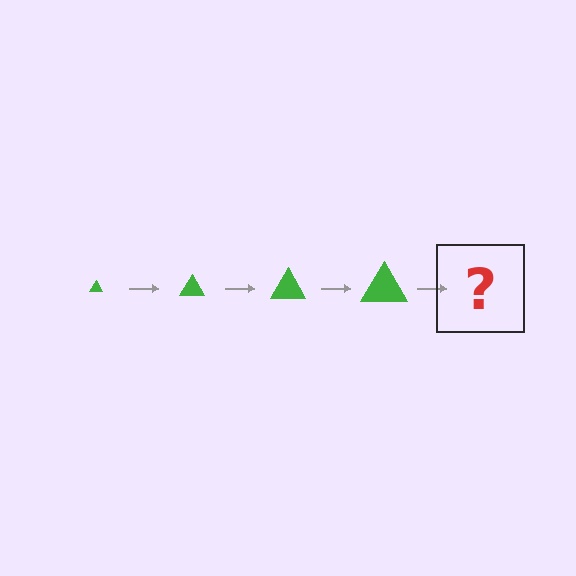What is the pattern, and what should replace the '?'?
The pattern is that the triangle gets progressively larger each step. The '?' should be a green triangle, larger than the previous one.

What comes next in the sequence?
The next element should be a green triangle, larger than the previous one.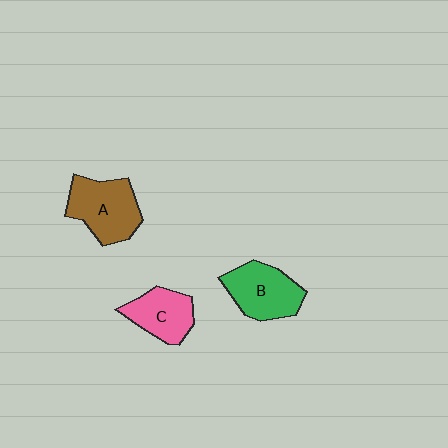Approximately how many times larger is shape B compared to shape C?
Approximately 1.2 times.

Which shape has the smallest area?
Shape C (pink).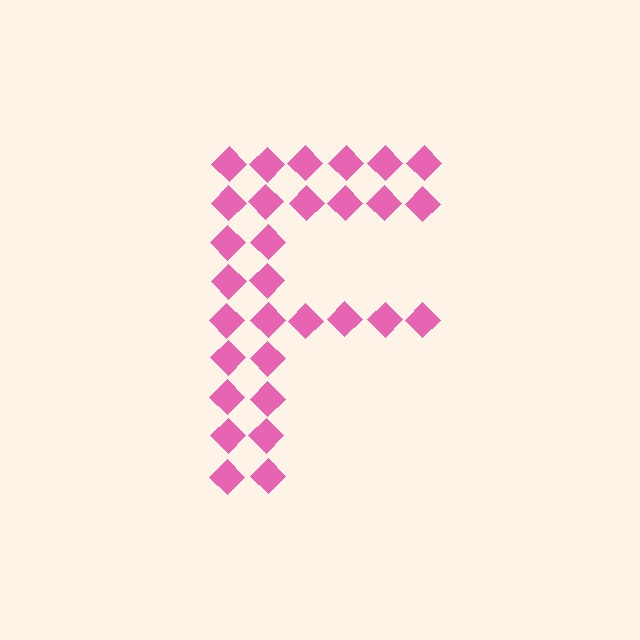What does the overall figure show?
The overall figure shows the letter F.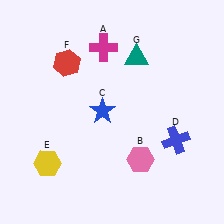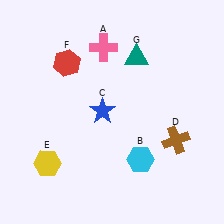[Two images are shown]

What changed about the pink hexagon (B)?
In Image 1, B is pink. In Image 2, it changed to cyan.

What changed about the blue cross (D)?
In Image 1, D is blue. In Image 2, it changed to brown.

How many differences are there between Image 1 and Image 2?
There are 3 differences between the two images.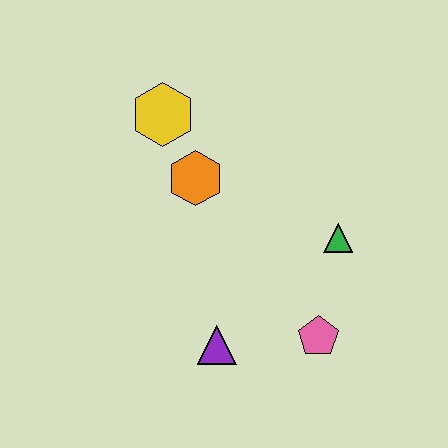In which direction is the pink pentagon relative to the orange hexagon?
The pink pentagon is below the orange hexagon.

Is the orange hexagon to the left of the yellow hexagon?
No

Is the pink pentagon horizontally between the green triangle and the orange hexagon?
Yes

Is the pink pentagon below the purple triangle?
No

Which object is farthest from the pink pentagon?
The yellow hexagon is farthest from the pink pentagon.